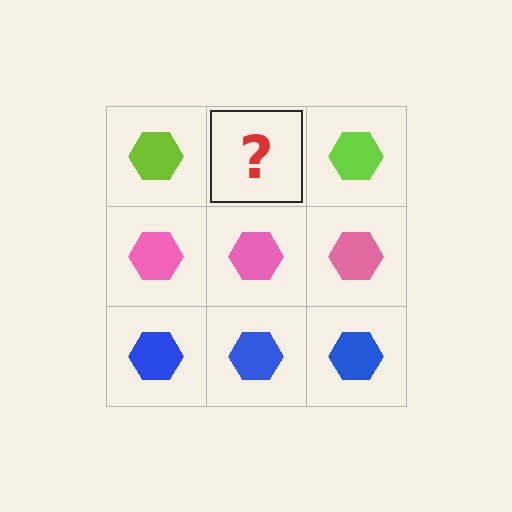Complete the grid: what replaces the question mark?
The question mark should be replaced with a lime hexagon.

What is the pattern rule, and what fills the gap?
The rule is that each row has a consistent color. The gap should be filled with a lime hexagon.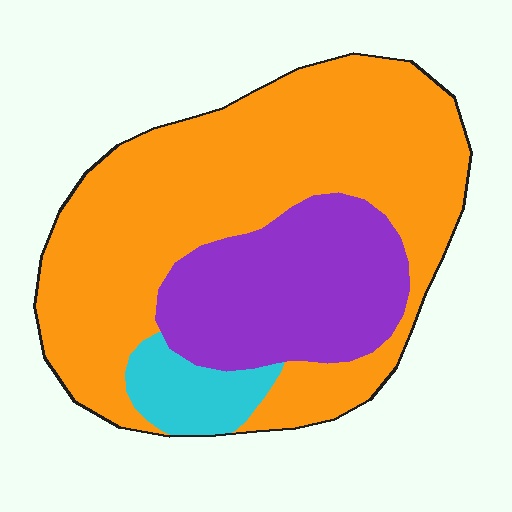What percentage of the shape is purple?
Purple covers roughly 25% of the shape.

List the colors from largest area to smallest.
From largest to smallest: orange, purple, cyan.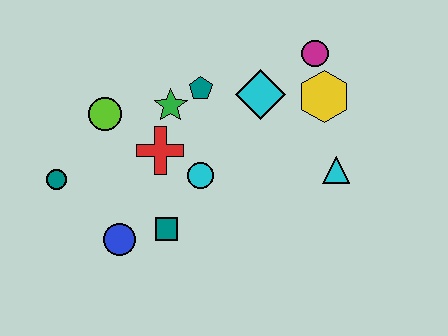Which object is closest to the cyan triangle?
The yellow hexagon is closest to the cyan triangle.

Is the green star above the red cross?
Yes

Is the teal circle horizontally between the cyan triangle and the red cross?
No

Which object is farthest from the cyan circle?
The magenta circle is farthest from the cyan circle.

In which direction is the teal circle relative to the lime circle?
The teal circle is below the lime circle.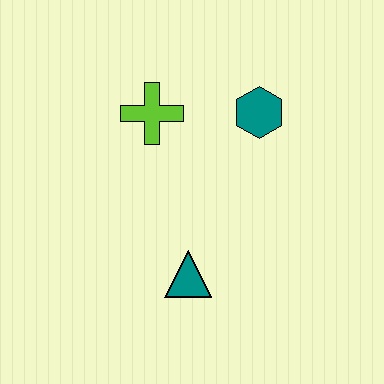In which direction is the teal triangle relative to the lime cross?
The teal triangle is below the lime cross.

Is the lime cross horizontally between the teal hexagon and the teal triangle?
No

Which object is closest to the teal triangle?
The lime cross is closest to the teal triangle.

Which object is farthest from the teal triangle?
The teal hexagon is farthest from the teal triangle.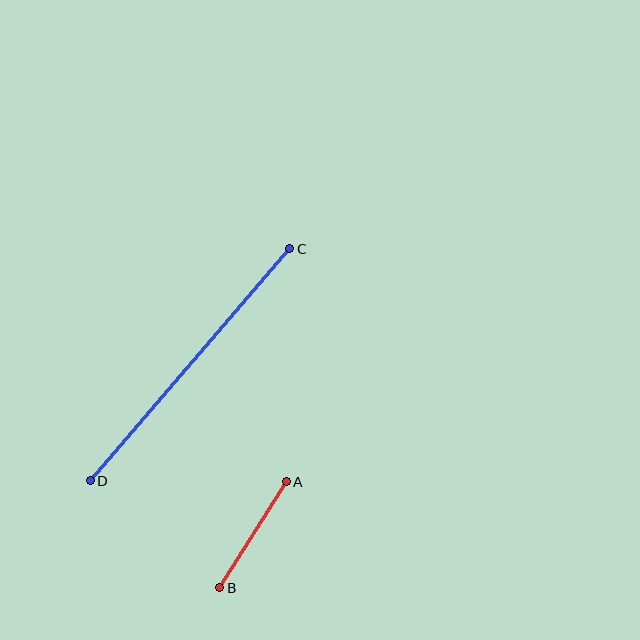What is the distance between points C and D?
The distance is approximately 306 pixels.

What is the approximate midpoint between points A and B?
The midpoint is at approximately (253, 535) pixels.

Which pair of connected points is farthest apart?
Points C and D are farthest apart.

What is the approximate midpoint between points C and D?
The midpoint is at approximately (190, 365) pixels.